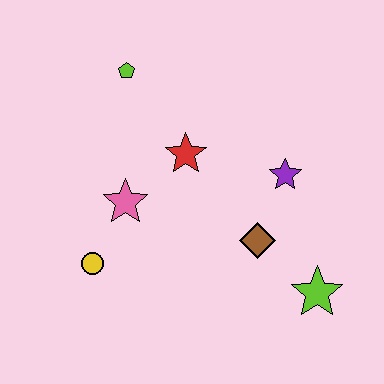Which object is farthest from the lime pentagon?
The lime star is farthest from the lime pentagon.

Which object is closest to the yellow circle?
The pink star is closest to the yellow circle.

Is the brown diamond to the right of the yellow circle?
Yes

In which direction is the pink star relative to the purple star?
The pink star is to the left of the purple star.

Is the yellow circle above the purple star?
No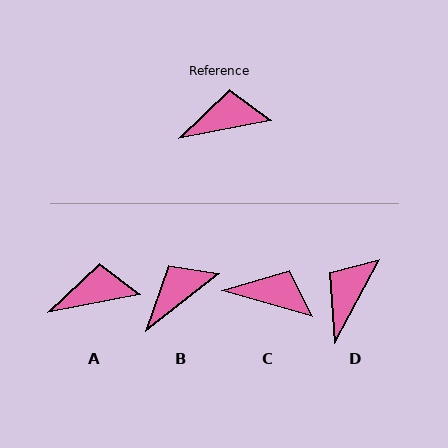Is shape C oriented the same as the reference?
No, it is off by about 27 degrees.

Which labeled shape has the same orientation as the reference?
A.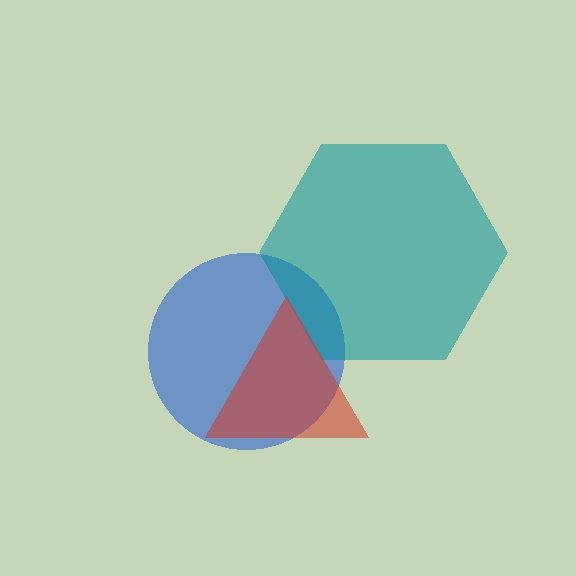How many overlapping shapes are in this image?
There are 3 overlapping shapes in the image.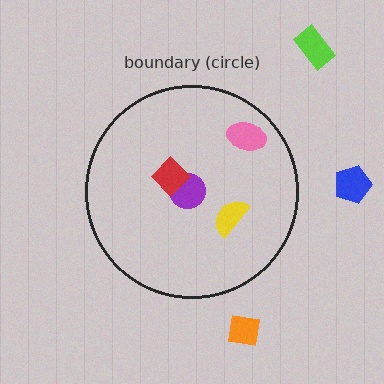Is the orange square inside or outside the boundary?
Outside.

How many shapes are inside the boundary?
4 inside, 3 outside.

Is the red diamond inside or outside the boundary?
Inside.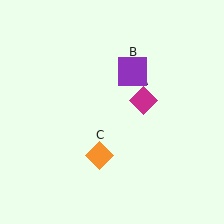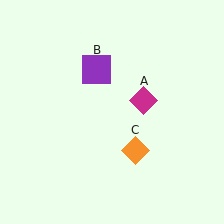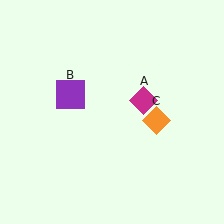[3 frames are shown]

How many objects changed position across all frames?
2 objects changed position: purple square (object B), orange diamond (object C).